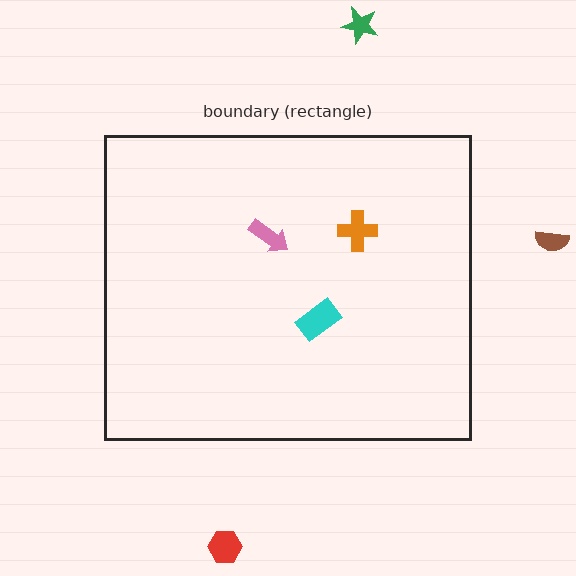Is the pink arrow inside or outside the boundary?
Inside.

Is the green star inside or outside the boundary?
Outside.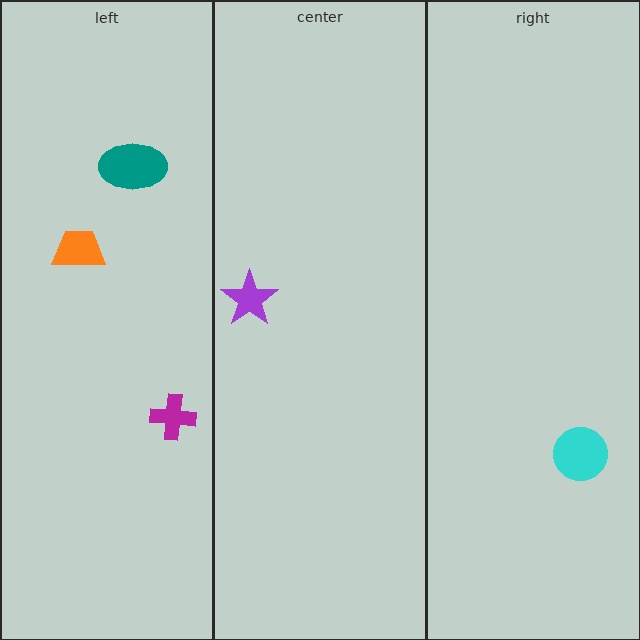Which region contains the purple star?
The center region.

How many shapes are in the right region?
1.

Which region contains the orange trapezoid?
The left region.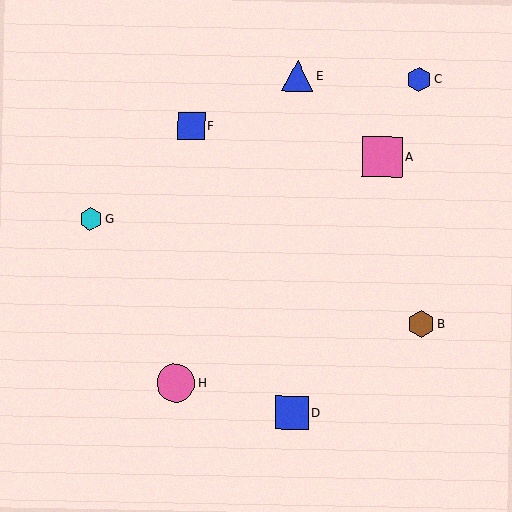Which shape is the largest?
The pink square (labeled A) is the largest.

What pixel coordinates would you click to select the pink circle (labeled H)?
Click at (176, 383) to select the pink circle H.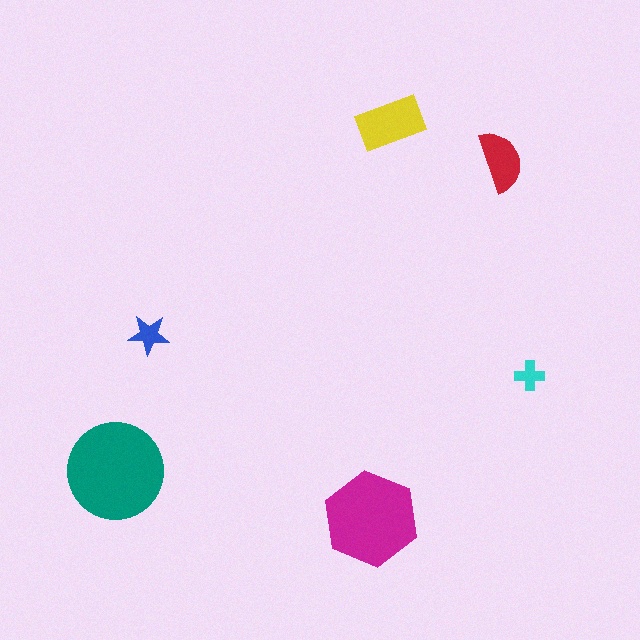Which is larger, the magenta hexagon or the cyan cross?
The magenta hexagon.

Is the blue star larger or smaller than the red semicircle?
Smaller.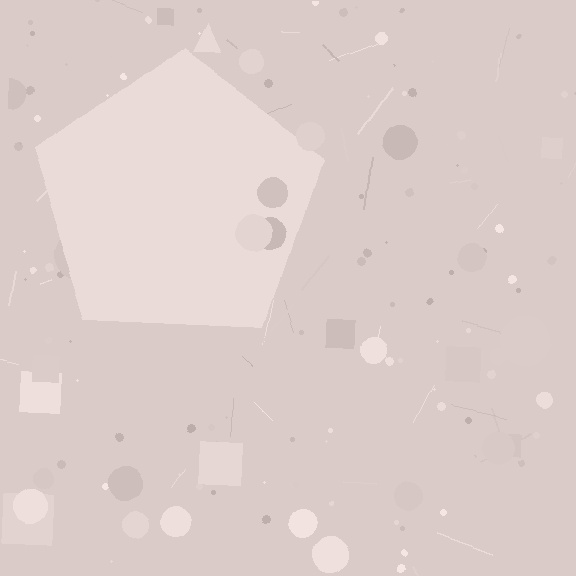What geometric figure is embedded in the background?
A pentagon is embedded in the background.